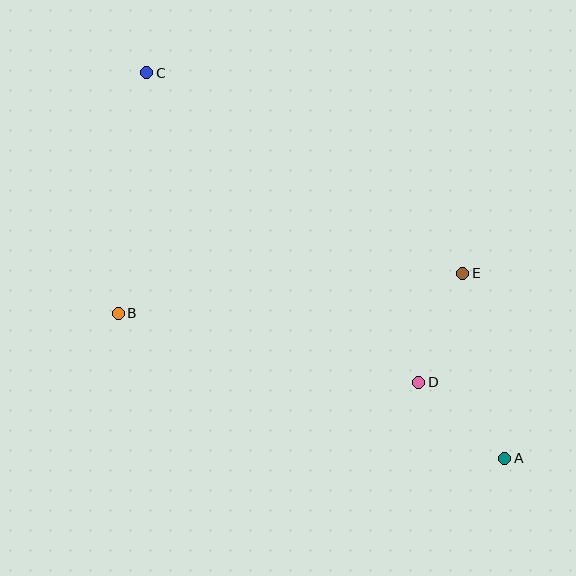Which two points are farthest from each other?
Points A and C are farthest from each other.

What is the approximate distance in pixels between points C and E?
The distance between C and E is approximately 374 pixels.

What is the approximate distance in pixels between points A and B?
The distance between A and B is approximately 413 pixels.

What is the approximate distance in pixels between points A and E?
The distance between A and E is approximately 189 pixels.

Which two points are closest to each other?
Points A and D are closest to each other.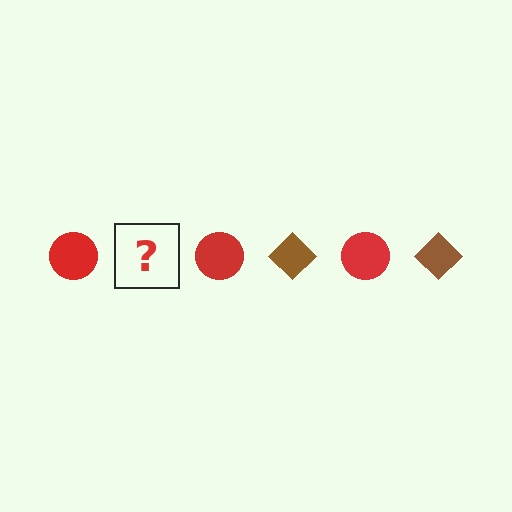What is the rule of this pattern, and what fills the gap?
The rule is that the pattern alternates between red circle and brown diamond. The gap should be filled with a brown diamond.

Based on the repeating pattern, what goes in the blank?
The blank should be a brown diamond.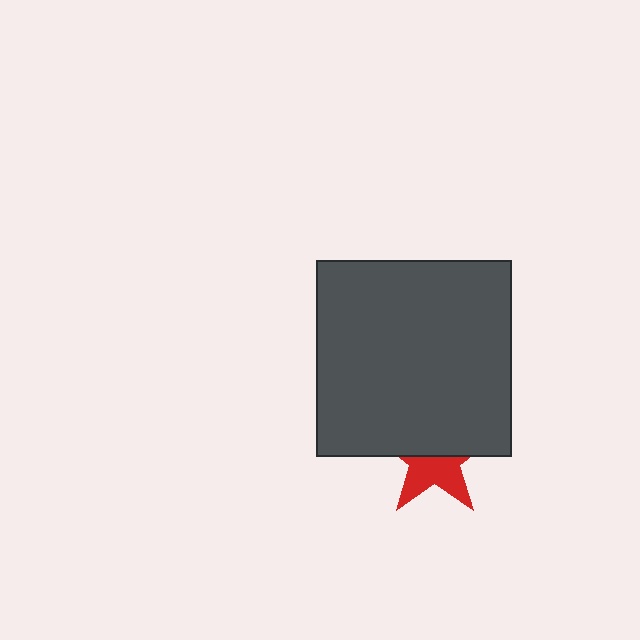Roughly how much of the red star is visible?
A small part of it is visible (roughly 45%).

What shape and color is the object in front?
The object in front is a dark gray square.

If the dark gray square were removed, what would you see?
You would see the complete red star.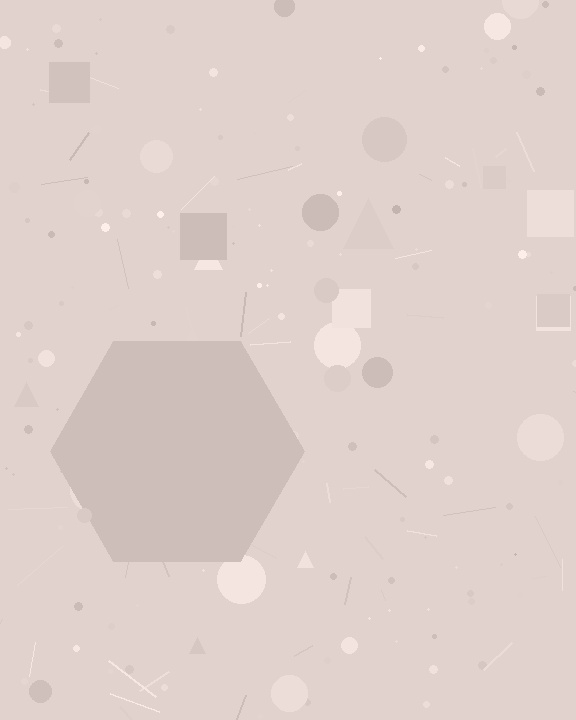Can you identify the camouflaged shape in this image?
The camouflaged shape is a hexagon.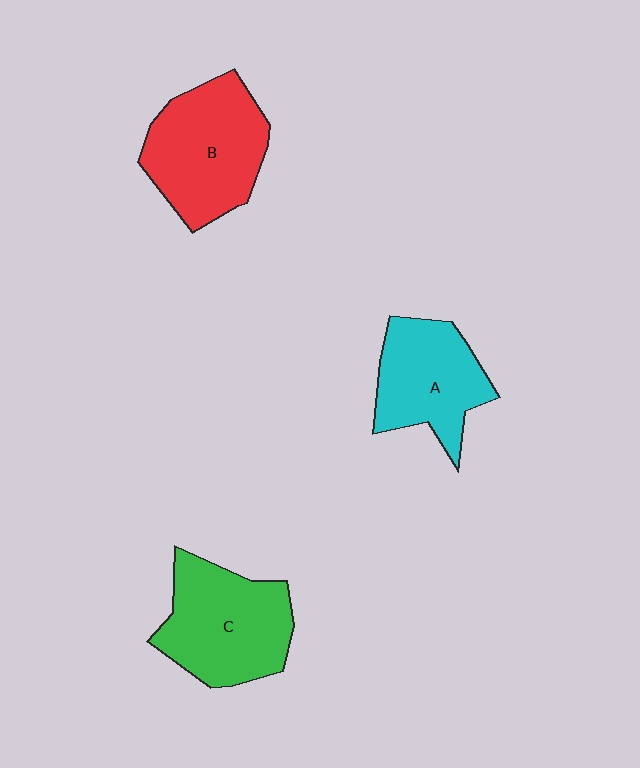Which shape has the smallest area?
Shape A (cyan).